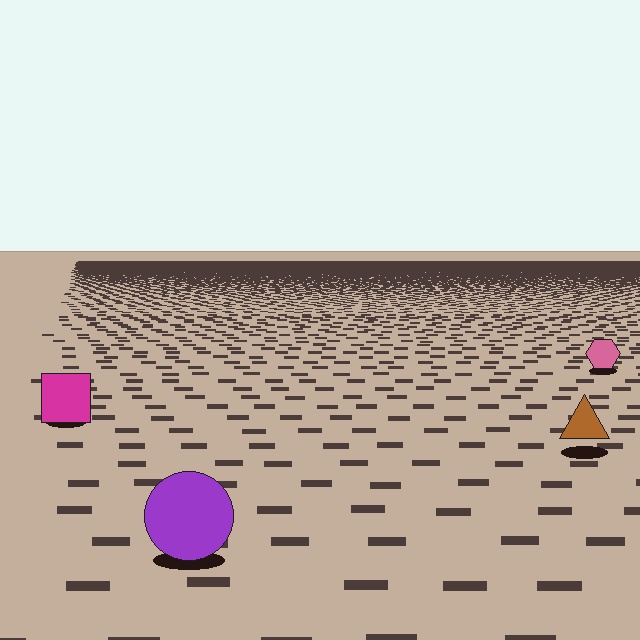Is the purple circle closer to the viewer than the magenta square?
Yes. The purple circle is closer — you can tell from the texture gradient: the ground texture is coarser near it.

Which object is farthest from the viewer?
The pink hexagon is farthest from the viewer. It appears smaller and the ground texture around it is denser.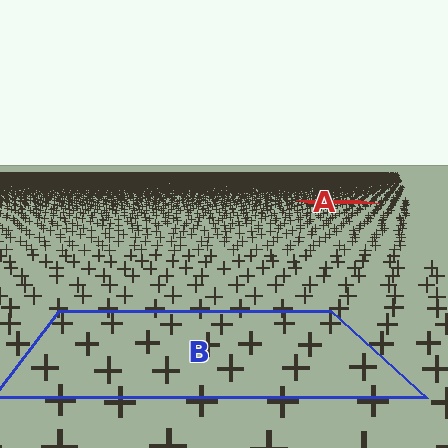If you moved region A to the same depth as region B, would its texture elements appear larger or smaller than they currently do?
They would appear larger. At a closer depth, the same texture elements are projected at a bigger on-screen size.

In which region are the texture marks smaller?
The texture marks are smaller in region A, because it is farther away.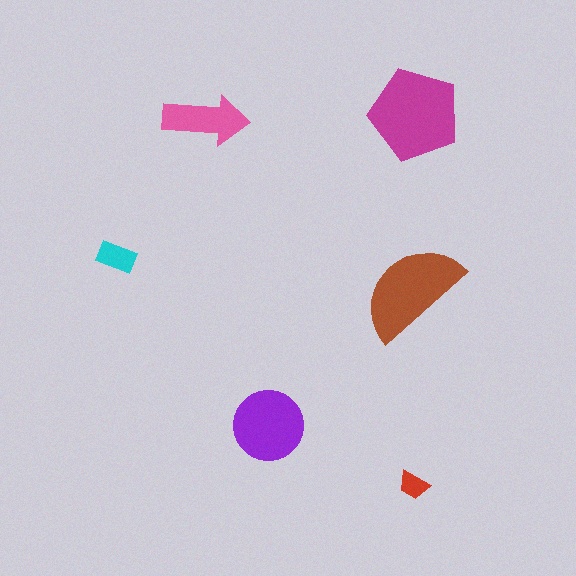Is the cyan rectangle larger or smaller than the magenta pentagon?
Smaller.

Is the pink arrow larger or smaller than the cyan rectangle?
Larger.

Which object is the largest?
The magenta pentagon.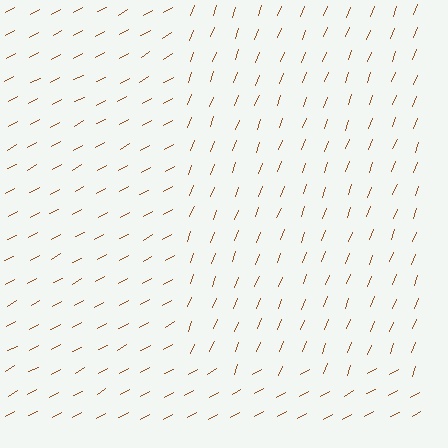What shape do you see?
I see a rectangle.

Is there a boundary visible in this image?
Yes, there is a texture boundary formed by a change in line orientation.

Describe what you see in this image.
The image is filled with small brown line segments. A rectangle region in the image has lines oriented differently from the surrounding lines, creating a visible texture boundary.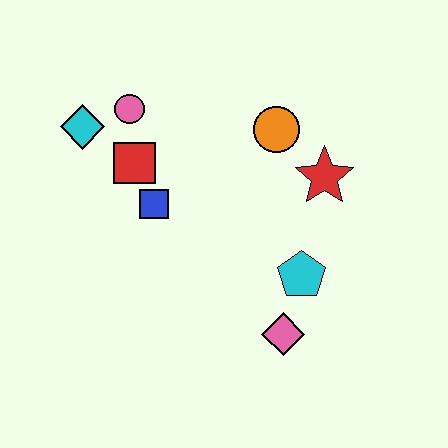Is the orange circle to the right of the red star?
No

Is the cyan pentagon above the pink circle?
No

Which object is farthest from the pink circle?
The pink diamond is farthest from the pink circle.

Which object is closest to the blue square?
The red square is closest to the blue square.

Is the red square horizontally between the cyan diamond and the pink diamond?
Yes